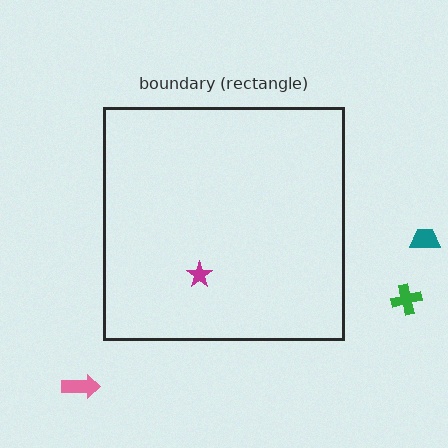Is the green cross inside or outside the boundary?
Outside.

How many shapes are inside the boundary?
1 inside, 3 outside.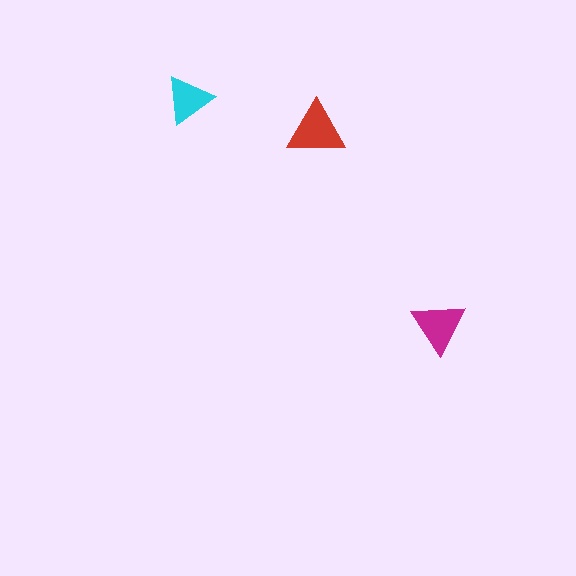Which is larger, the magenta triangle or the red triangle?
The red one.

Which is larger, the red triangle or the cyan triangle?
The red one.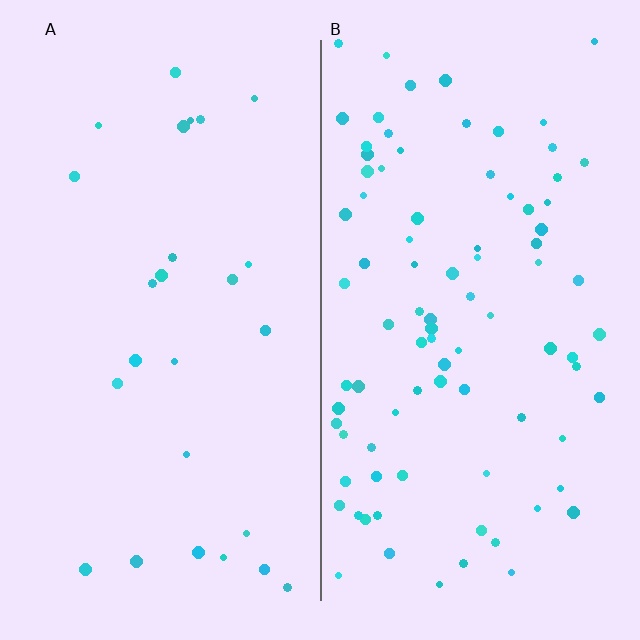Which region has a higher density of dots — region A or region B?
B (the right).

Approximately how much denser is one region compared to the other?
Approximately 3.4× — region B over region A.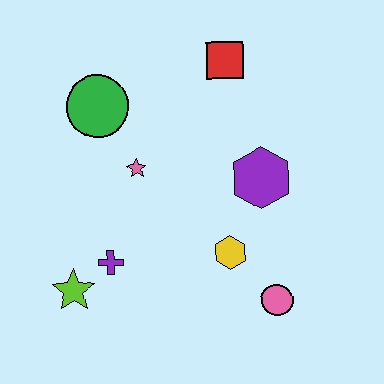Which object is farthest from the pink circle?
The green circle is farthest from the pink circle.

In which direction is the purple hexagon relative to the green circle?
The purple hexagon is to the right of the green circle.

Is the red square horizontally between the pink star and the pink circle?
Yes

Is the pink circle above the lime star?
No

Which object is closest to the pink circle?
The yellow hexagon is closest to the pink circle.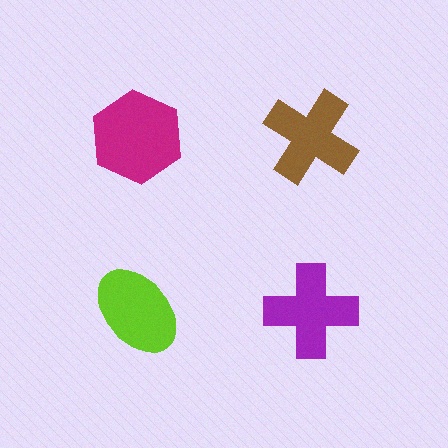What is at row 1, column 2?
A brown cross.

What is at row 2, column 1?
A lime ellipse.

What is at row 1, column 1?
A magenta hexagon.